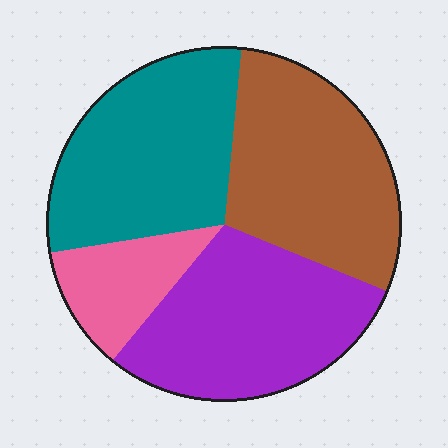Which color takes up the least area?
Pink, at roughly 10%.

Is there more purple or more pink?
Purple.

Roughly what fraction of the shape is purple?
Purple takes up about one third (1/3) of the shape.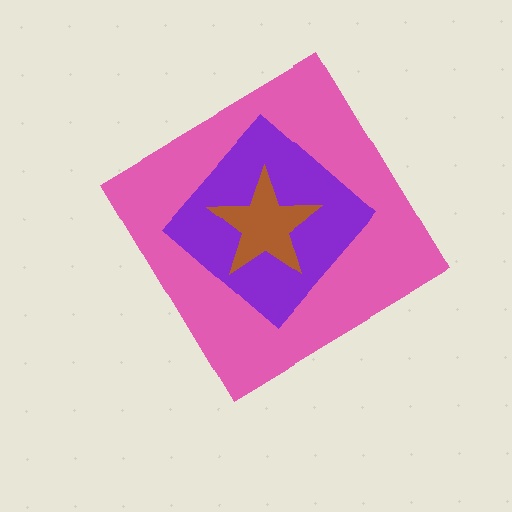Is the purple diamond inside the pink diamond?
Yes.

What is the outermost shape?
The pink diamond.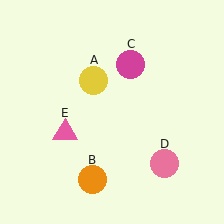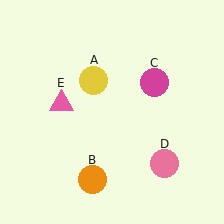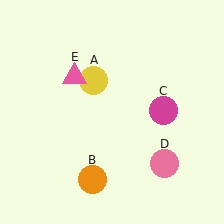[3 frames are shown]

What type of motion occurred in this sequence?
The magenta circle (object C), pink triangle (object E) rotated clockwise around the center of the scene.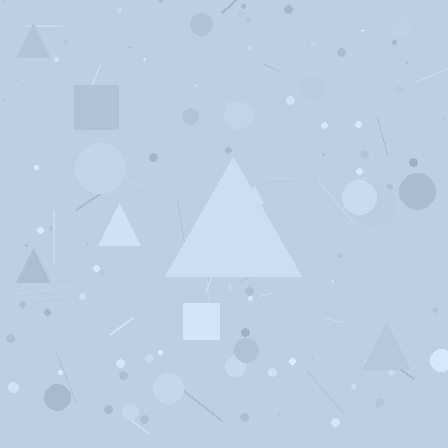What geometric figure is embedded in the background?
A triangle is embedded in the background.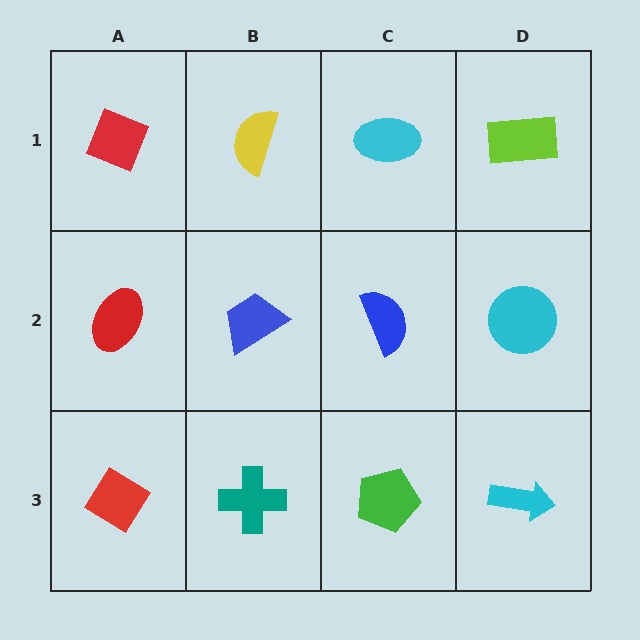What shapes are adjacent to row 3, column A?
A red ellipse (row 2, column A), a teal cross (row 3, column B).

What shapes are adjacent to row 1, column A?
A red ellipse (row 2, column A), a yellow semicircle (row 1, column B).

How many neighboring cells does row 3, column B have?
3.